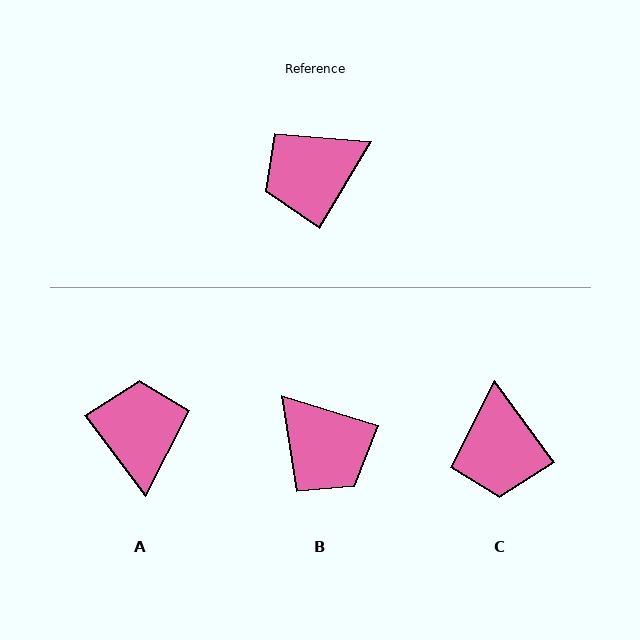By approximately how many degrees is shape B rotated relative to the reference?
Approximately 103 degrees counter-clockwise.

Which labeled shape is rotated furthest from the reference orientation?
A, about 113 degrees away.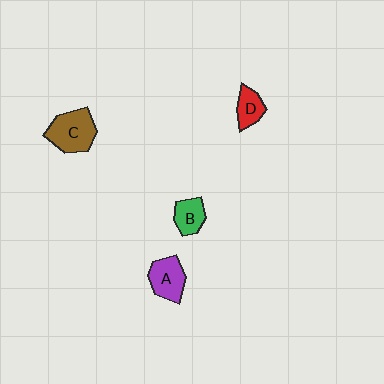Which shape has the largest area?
Shape C (brown).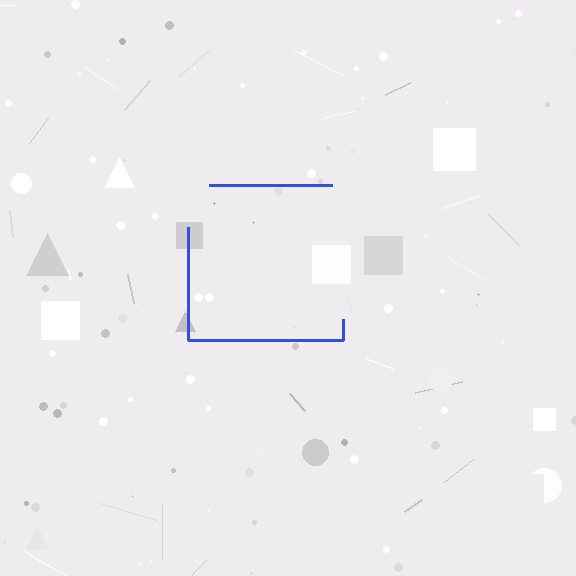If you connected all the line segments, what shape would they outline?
They would outline a square.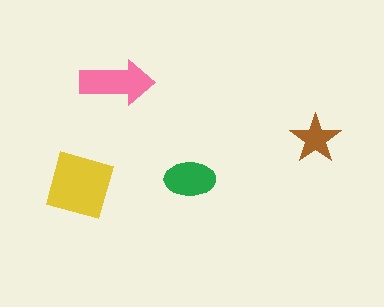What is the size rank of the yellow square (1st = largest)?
1st.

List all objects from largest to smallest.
The yellow square, the pink arrow, the green ellipse, the brown star.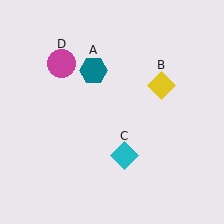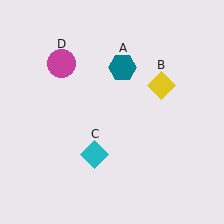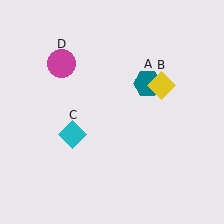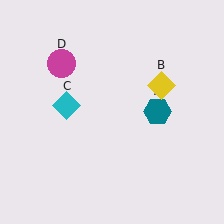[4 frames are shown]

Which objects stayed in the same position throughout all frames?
Yellow diamond (object B) and magenta circle (object D) remained stationary.